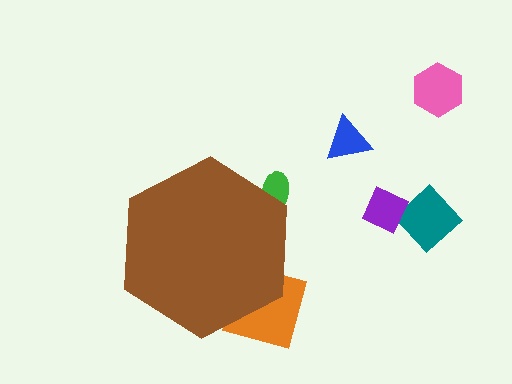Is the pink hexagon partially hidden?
No, the pink hexagon is fully visible.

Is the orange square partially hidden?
Yes, the orange square is partially hidden behind the brown hexagon.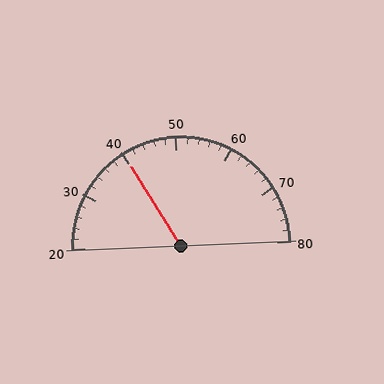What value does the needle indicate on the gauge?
The needle indicates approximately 40.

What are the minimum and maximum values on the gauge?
The gauge ranges from 20 to 80.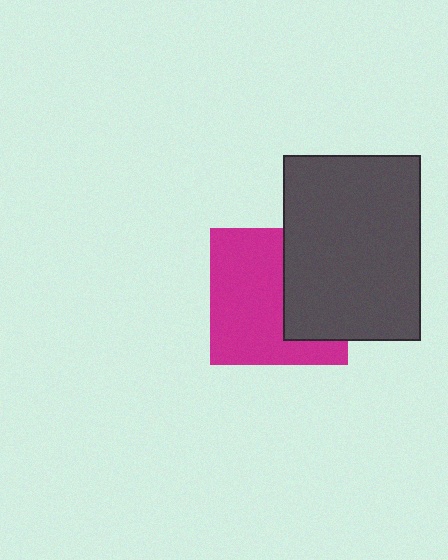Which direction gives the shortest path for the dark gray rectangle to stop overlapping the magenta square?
Moving right gives the shortest separation.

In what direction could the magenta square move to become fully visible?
The magenta square could move left. That would shift it out from behind the dark gray rectangle entirely.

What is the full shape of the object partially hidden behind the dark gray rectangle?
The partially hidden object is a magenta square.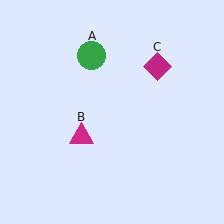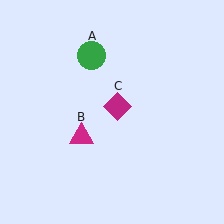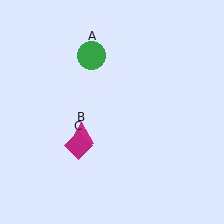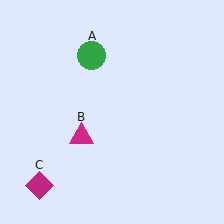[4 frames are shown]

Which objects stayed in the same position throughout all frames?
Green circle (object A) and magenta triangle (object B) remained stationary.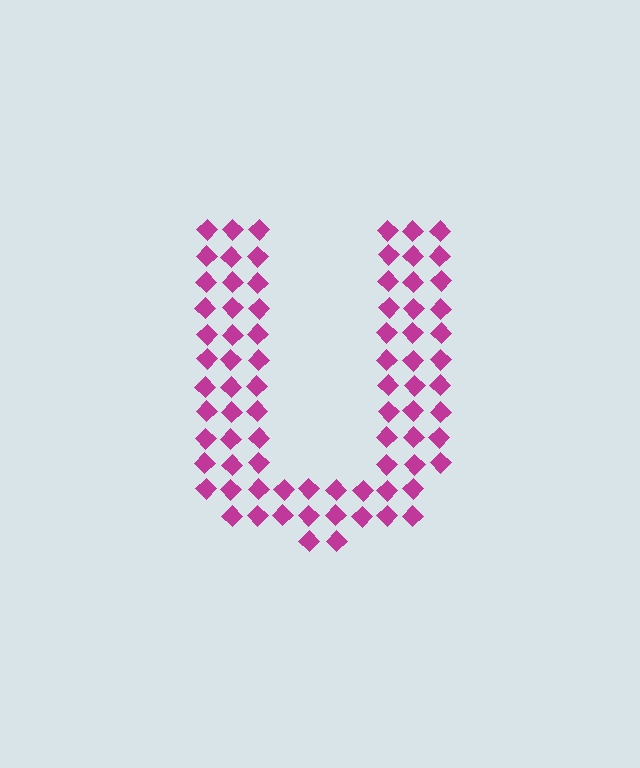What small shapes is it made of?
It is made of small diamonds.